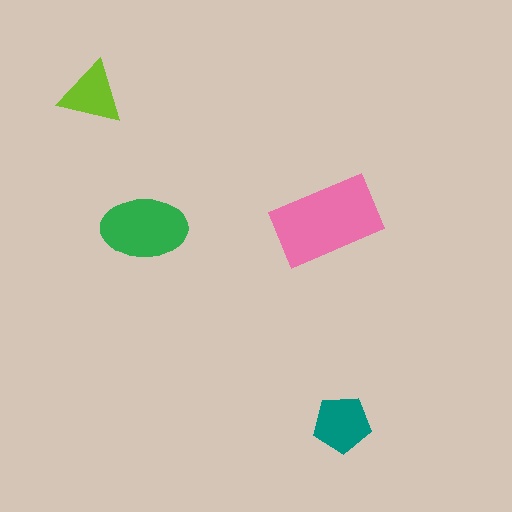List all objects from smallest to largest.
The lime triangle, the teal pentagon, the green ellipse, the pink rectangle.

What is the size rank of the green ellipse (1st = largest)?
2nd.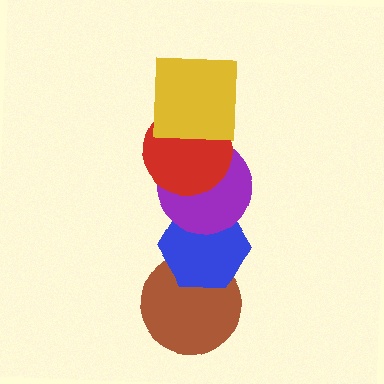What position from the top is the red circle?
The red circle is 2nd from the top.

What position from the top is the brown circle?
The brown circle is 5th from the top.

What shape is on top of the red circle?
The yellow square is on top of the red circle.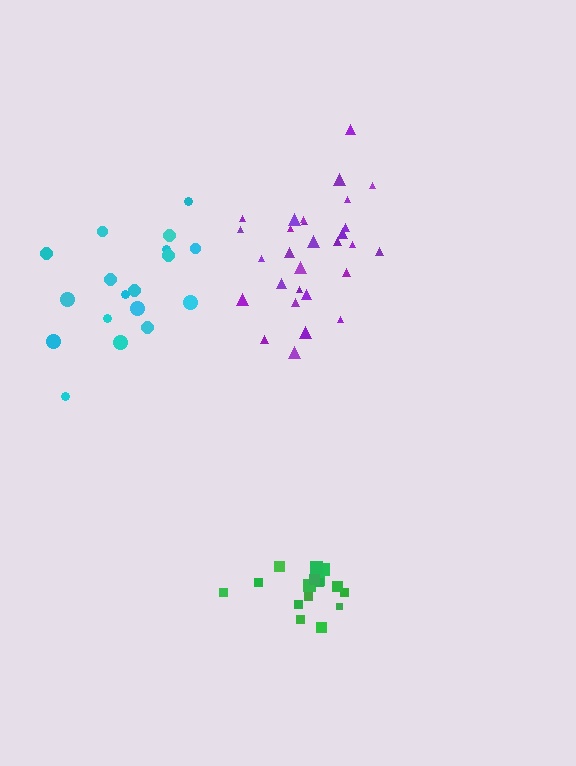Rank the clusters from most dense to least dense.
green, purple, cyan.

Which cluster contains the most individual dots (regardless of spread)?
Purple (29).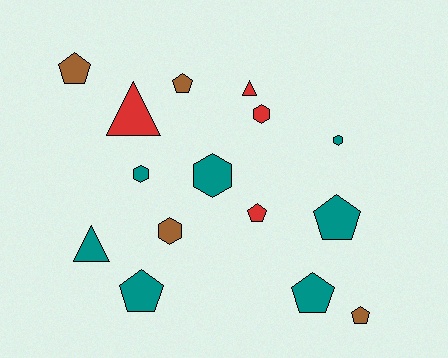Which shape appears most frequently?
Pentagon, with 7 objects.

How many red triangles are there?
There are 2 red triangles.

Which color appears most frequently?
Teal, with 7 objects.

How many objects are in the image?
There are 15 objects.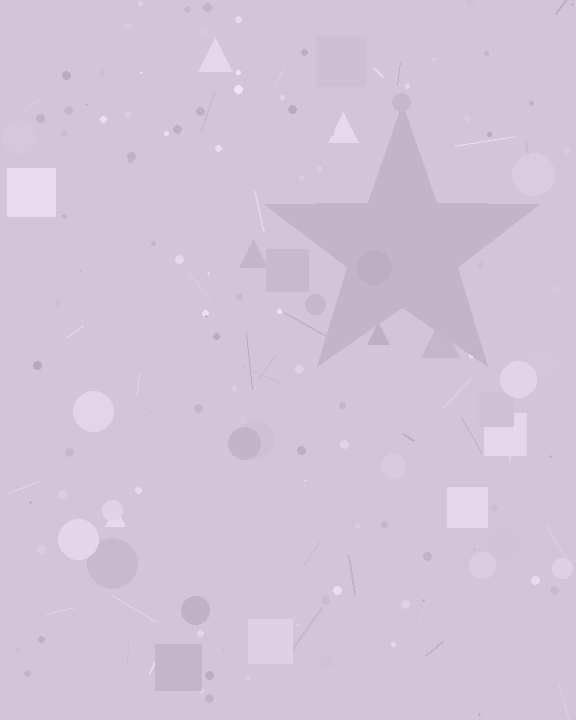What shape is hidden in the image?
A star is hidden in the image.